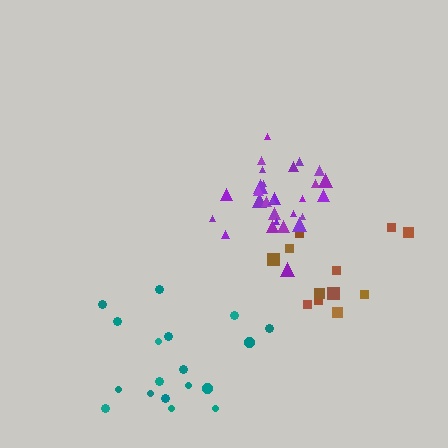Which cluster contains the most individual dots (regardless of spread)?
Purple (30).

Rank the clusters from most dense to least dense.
purple, brown, teal.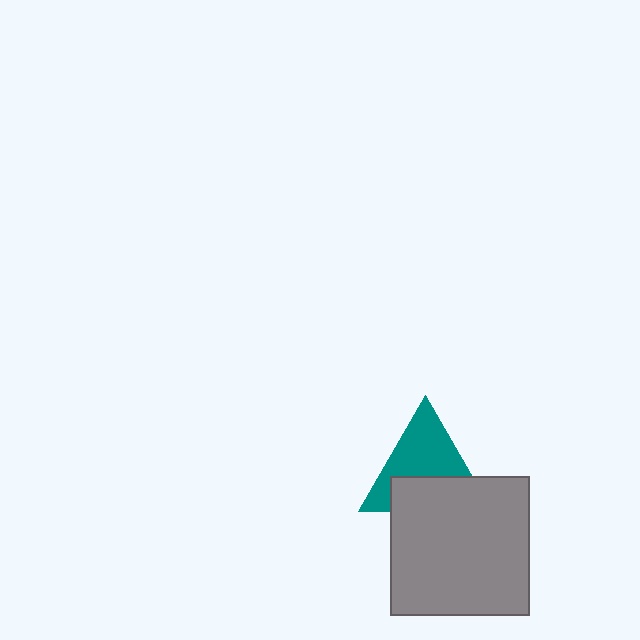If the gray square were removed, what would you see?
You would see the complete teal triangle.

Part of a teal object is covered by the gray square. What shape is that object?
It is a triangle.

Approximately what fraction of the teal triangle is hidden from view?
Roughly 42% of the teal triangle is hidden behind the gray square.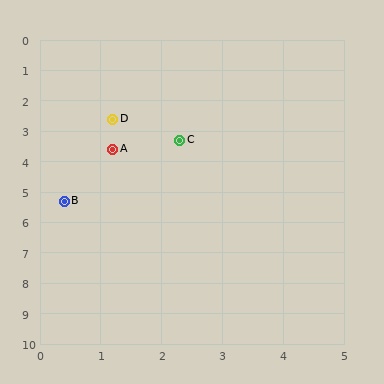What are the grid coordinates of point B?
Point B is at approximately (0.4, 5.3).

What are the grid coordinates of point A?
Point A is at approximately (1.2, 3.6).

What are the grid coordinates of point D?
Point D is at approximately (1.2, 2.6).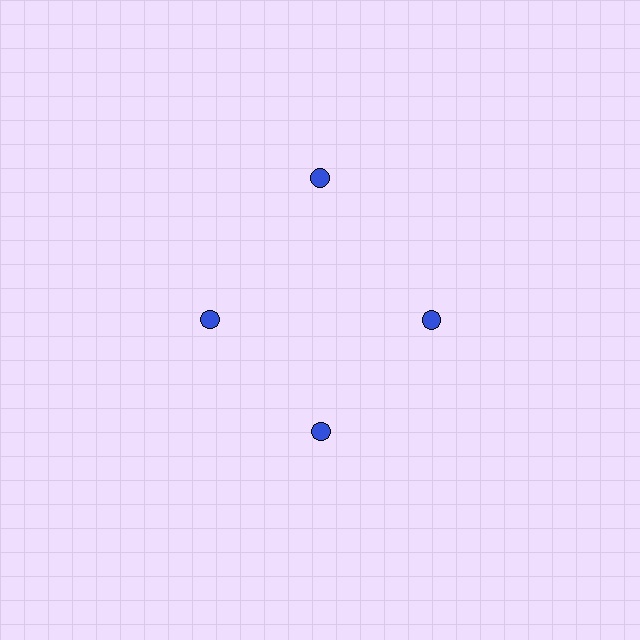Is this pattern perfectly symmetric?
No. The 4 blue circles are arranged in a ring, but one element near the 12 o'clock position is pushed outward from the center, breaking the 4-fold rotational symmetry.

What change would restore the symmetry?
The symmetry would be restored by moving it inward, back onto the ring so that all 4 circles sit at equal angles and equal distance from the center.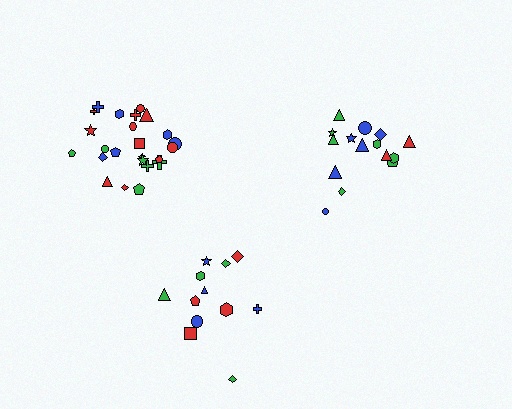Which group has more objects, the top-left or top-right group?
The top-left group.